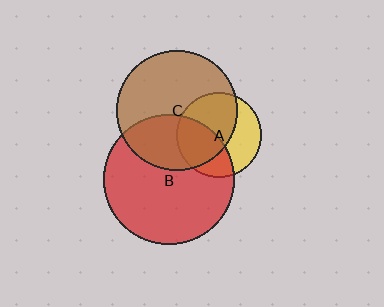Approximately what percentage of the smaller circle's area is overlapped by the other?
Approximately 60%.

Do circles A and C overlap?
Yes.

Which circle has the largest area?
Circle B (red).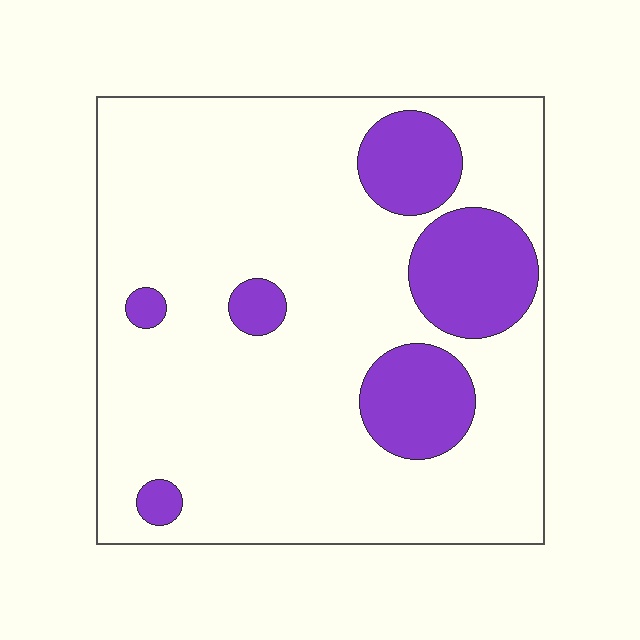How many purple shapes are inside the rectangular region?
6.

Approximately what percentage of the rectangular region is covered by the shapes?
Approximately 20%.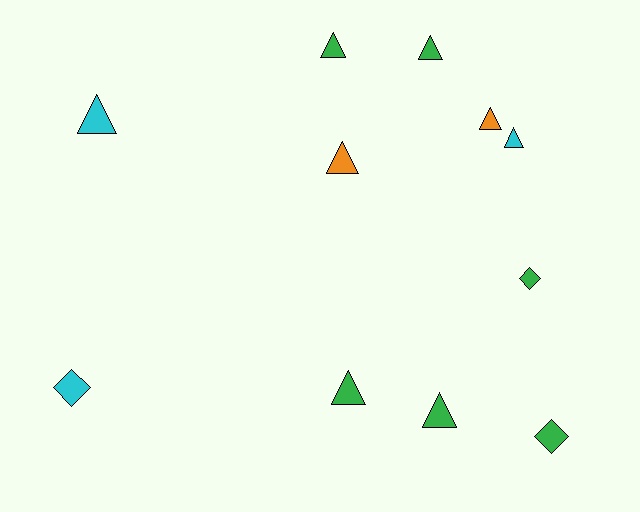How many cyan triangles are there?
There are 2 cyan triangles.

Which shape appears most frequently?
Triangle, with 8 objects.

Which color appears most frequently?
Green, with 6 objects.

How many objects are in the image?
There are 11 objects.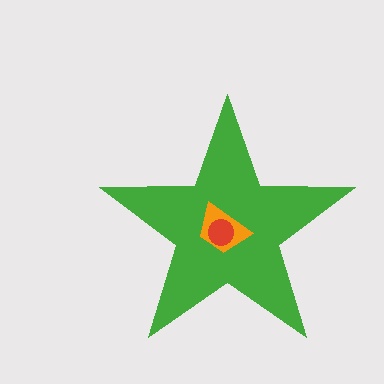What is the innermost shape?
The red circle.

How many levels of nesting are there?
3.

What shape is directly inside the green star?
The orange trapezoid.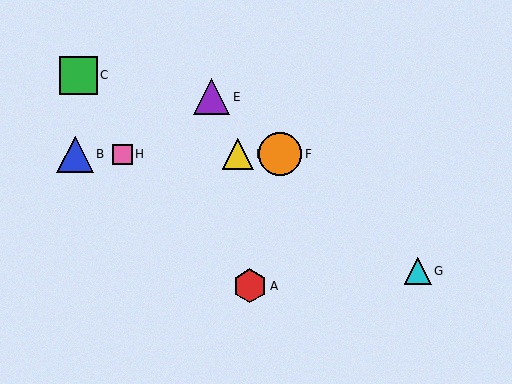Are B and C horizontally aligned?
No, B is at y≈154 and C is at y≈75.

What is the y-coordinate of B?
Object B is at y≈154.